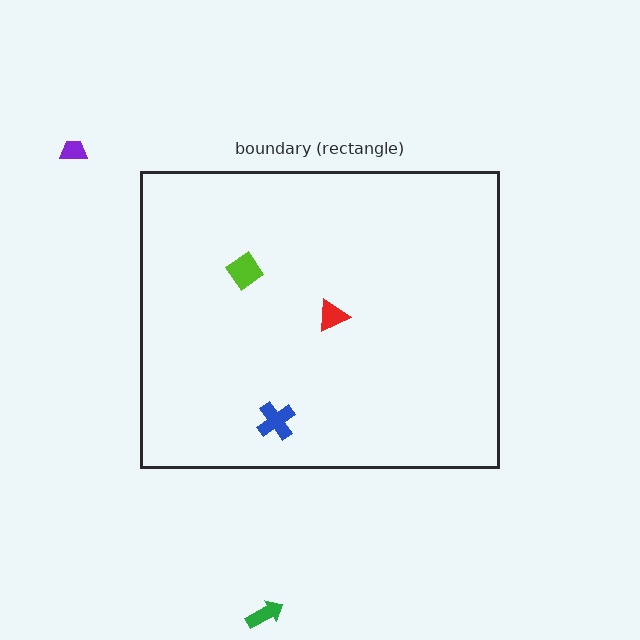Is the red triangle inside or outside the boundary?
Inside.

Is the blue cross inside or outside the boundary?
Inside.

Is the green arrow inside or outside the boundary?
Outside.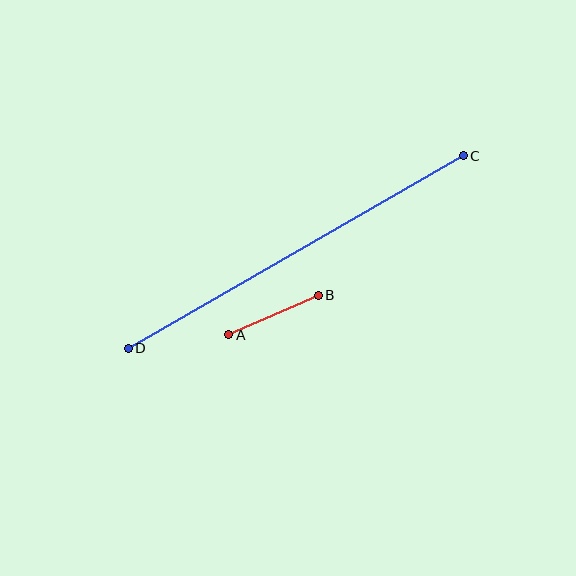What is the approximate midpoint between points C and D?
The midpoint is at approximately (296, 252) pixels.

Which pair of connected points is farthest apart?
Points C and D are farthest apart.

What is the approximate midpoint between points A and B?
The midpoint is at approximately (274, 315) pixels.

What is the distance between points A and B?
The distance is approximately 98 pixels.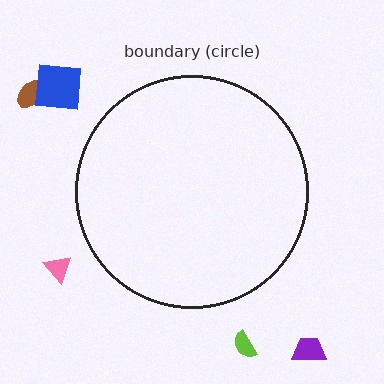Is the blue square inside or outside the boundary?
Outside.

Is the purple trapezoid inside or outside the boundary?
Outside.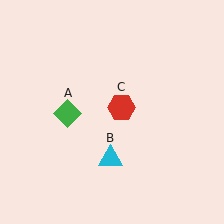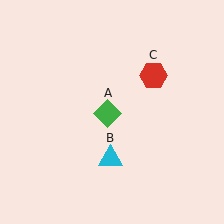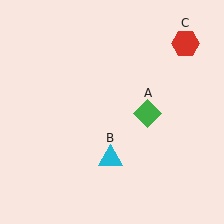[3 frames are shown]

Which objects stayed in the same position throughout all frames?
Cyan triangle (object B) remained stationary.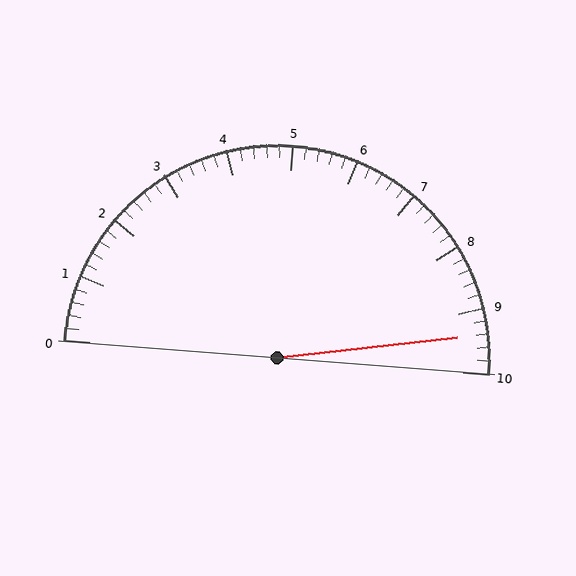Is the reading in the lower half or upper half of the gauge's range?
The reading is in the upper half of the range (0 to 10).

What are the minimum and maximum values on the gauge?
The gauge ranges from 0 to 10.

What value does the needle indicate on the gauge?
The needle indicates approximately 9.4.